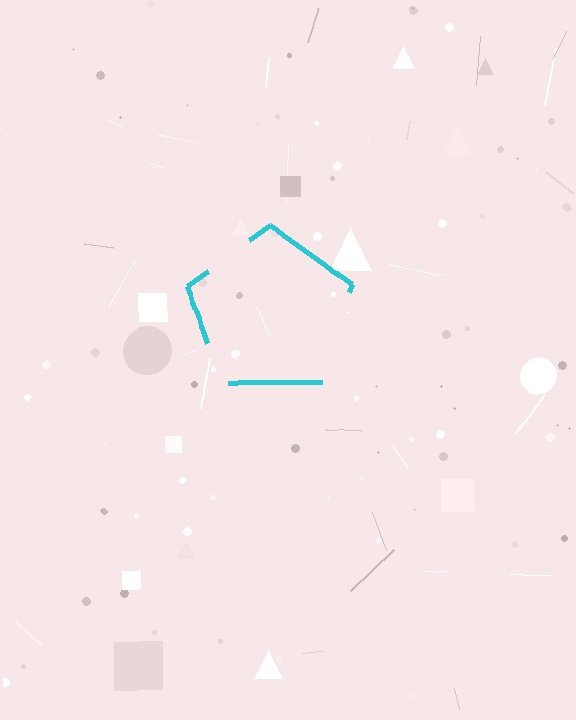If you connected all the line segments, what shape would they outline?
They would outline a pentagon.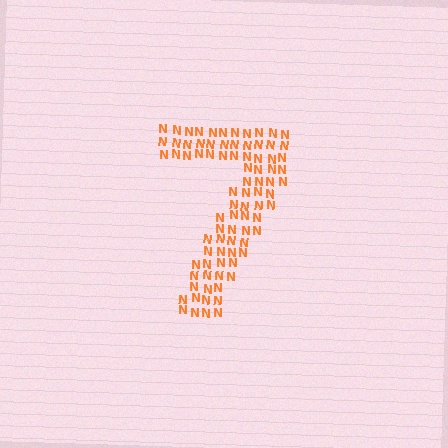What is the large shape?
The large shape is the digit 7.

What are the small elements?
The small elements are letter N's.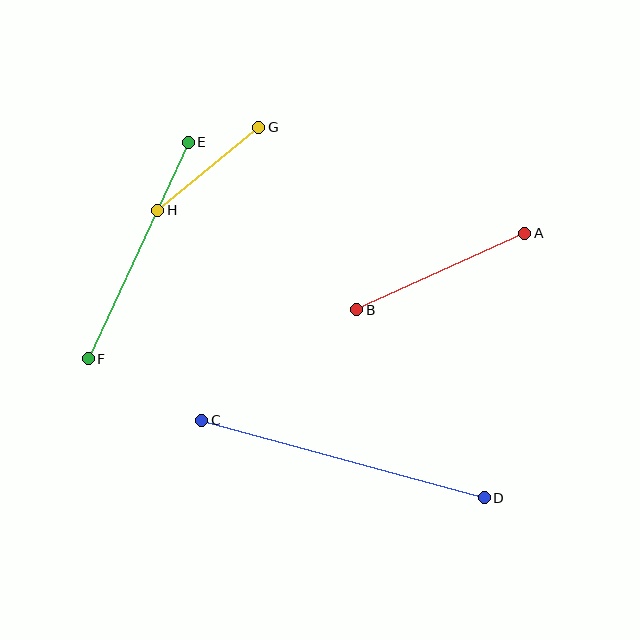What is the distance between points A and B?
The distance is approximately 184 pixels.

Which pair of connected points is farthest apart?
Points C and D are farthest apart.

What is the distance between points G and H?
The distance is approximately 131 pixels.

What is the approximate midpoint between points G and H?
The midpoint is at approximately (208, 169) pixels.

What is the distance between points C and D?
The distance is approximately 293 pixels.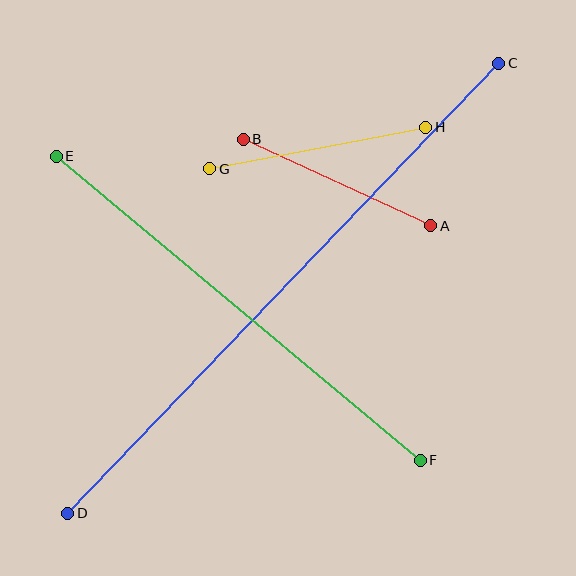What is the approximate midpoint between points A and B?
The midpoint is at approximately (337, 183) pixels.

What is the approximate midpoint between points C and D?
The midpoint is at approximately (283, 288) pixels.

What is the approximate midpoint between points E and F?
The midpoint is at approximately (238, 308) pixels.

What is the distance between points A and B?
The distance is approximately 206 pixels.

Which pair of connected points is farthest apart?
Points C and D are farthest apart.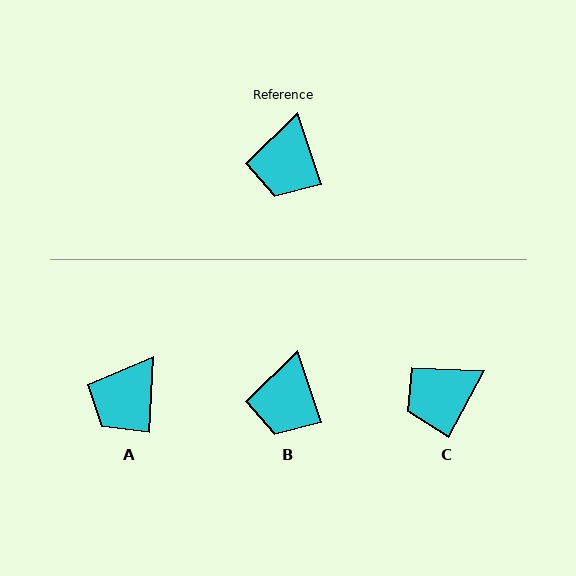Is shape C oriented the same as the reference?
No, it is off by about 47 degrees.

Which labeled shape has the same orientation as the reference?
B.